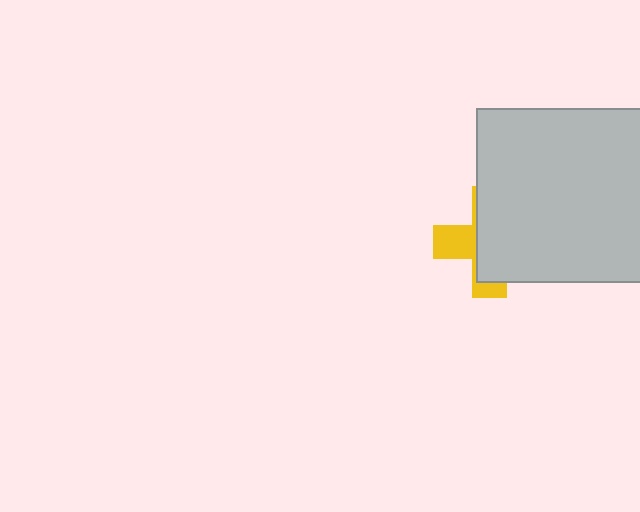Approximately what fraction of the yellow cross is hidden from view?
Roughly 67% of the yellow cross is hidden behind the light gray square.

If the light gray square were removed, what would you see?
You would see the complete yellow cross.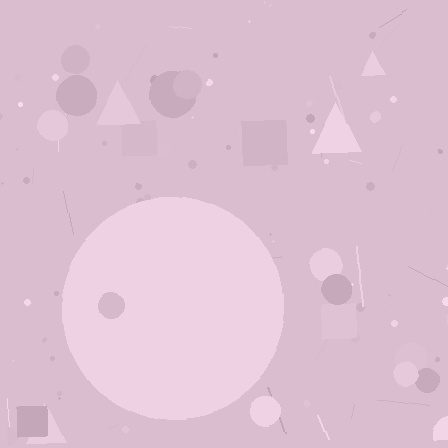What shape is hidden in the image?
A circle is hidden in the image.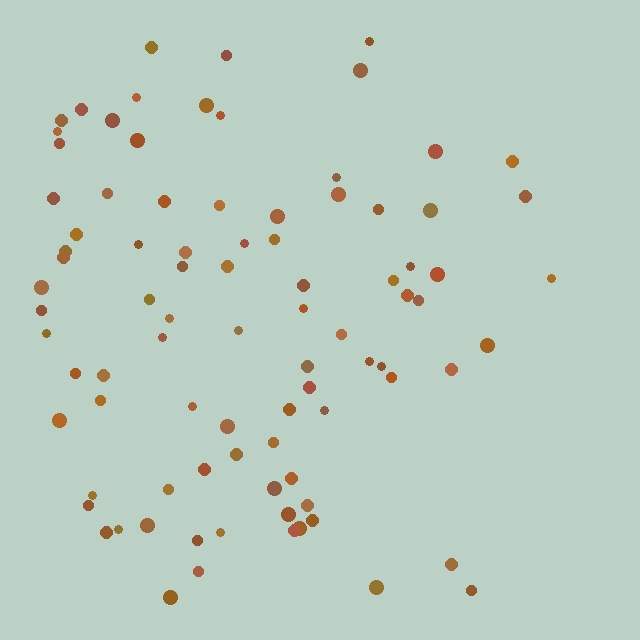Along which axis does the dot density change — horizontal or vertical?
Horizontal.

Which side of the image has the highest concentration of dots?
The left.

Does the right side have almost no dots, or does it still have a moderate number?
Still a moderate number, just noticeably fewer than the left.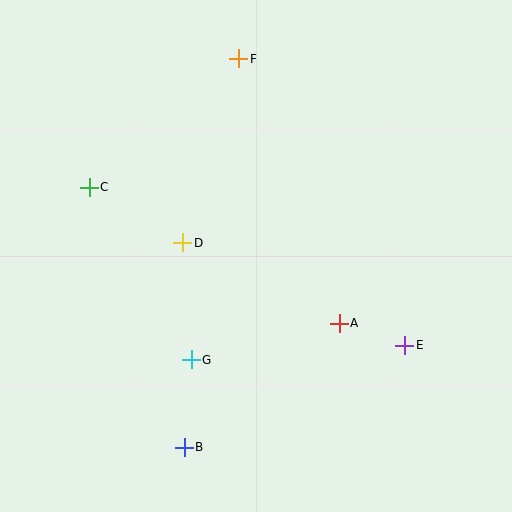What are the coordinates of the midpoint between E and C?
The midpoint between E and C is at (247, 266).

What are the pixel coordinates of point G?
Point G is at (191, 360).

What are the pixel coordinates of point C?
Point C is at (89, 187).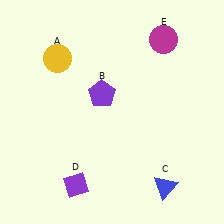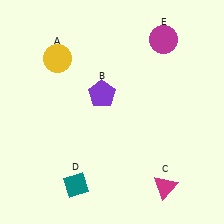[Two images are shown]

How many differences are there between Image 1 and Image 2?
There are 2 differences between the two images.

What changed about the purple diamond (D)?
In Image 1, D is purple. In Image 2, it changed to teal.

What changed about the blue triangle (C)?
In Image 1, C is blue. In Image 2, it changed to magenta.